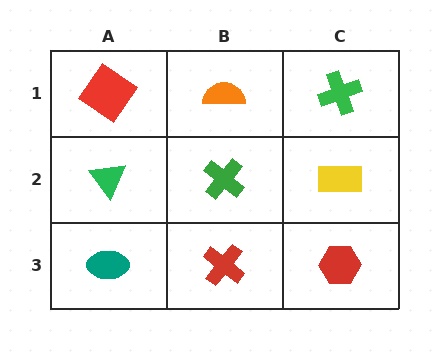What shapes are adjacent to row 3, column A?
A green triangle (row 2, column A), a red cross (row 3, column B).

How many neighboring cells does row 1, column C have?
2.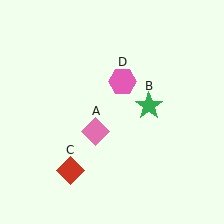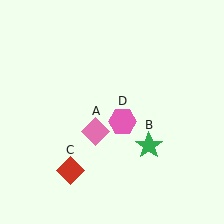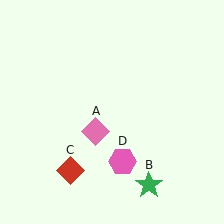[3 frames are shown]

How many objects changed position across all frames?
2 objects changed position: green star (object B), pink hexagon (object D).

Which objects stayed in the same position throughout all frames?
Pink diamond (object A) and red diamond (object C) remained stationary.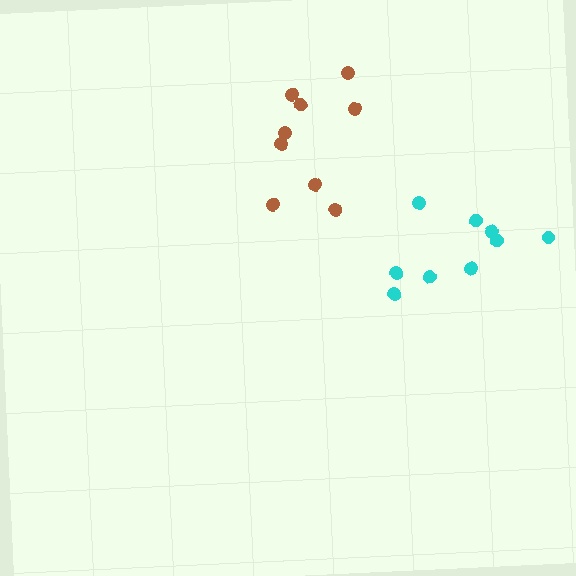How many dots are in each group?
Group 1: 9 dots, Group 2: 9 dots (18 total).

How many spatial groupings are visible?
There are 2 spatial groupings.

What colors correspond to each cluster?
The clusters are colored: cyan, brown.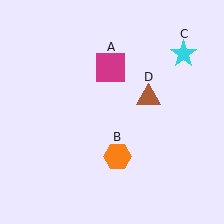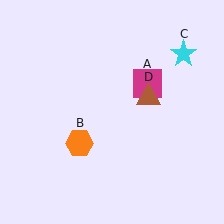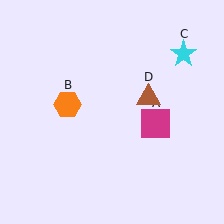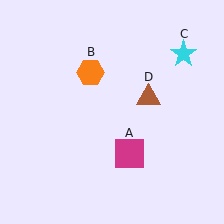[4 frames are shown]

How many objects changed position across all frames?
2 objects changed position: magenta square (object A), orange hexagon (object B).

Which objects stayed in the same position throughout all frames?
Cyan star (object C) and brown triangle (object D) remained stationary.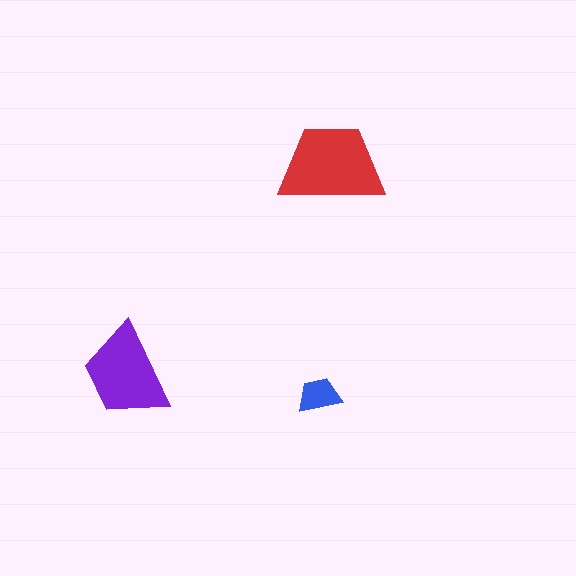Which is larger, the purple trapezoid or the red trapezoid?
The red one.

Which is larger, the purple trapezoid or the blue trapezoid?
The purple one.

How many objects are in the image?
There are 3 objects in the image.